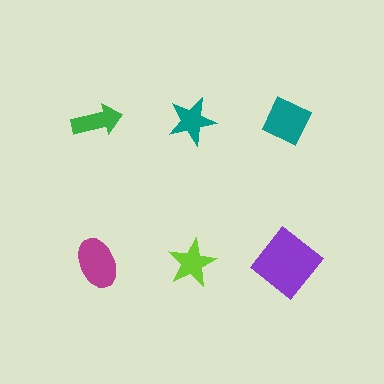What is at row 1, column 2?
A teal star.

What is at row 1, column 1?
A green arrow.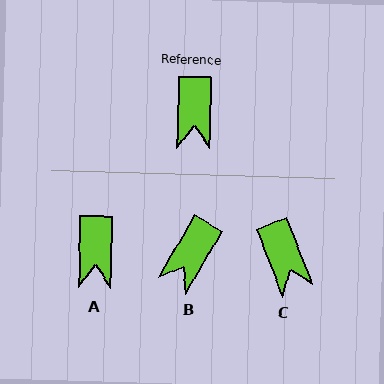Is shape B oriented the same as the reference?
No, it is off by about 29 degrees.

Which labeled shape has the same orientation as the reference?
A.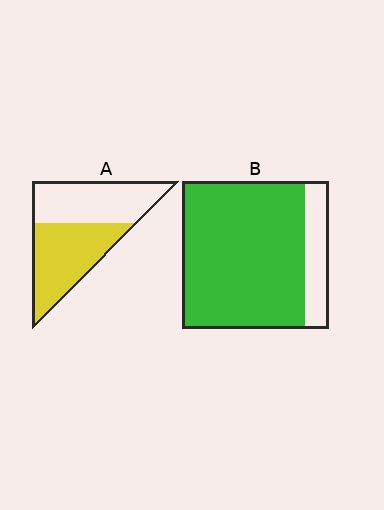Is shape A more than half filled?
Roughly half.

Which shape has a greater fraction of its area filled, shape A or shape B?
Shape B.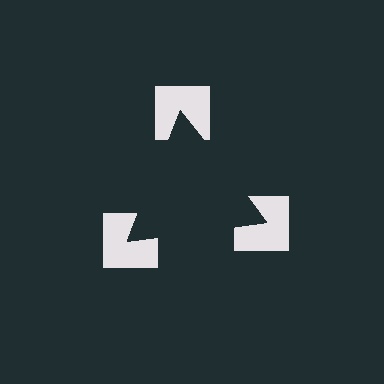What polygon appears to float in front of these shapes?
An illusory triangle — its edges are inferred from the aligned wedge cuts in the notched squares, not physically drawn.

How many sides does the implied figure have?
3 sides.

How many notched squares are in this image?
There are 3 — one at each vertex of the illusory triangle.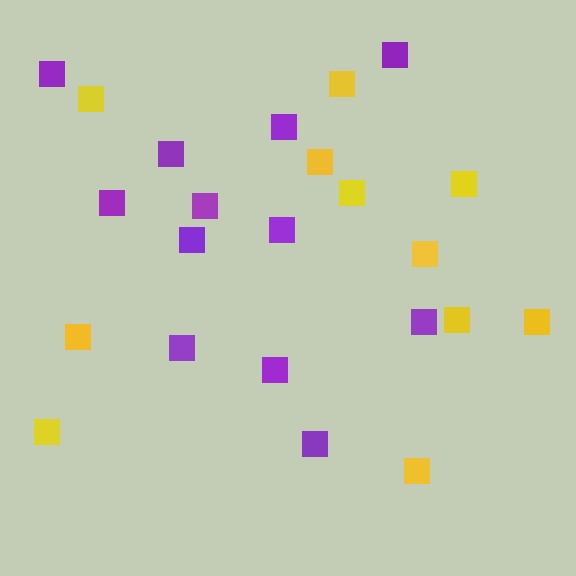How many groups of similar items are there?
There are 2 groups: one group of yellow squares (11) and one group of purple squares (12).